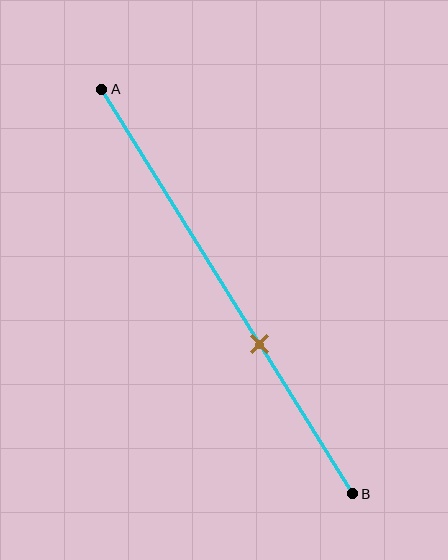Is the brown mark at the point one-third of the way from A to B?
No, the mark is at about 65% from A, not at the 33% one-third point.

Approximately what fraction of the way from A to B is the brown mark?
The brown mark is approximately 65% of the way from A to B.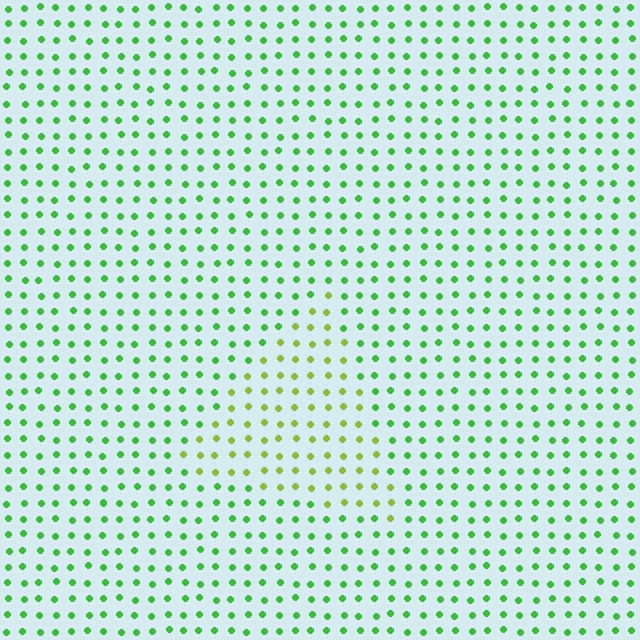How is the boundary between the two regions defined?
The boundary is defined purely by a slight shift in hue (about 38 degrees). Spacing, size, and orientation are identical on both sides.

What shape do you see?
I see a triangle.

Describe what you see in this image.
The image is filled with small green elements in a uniform arrangement. A triangle-shaped region is visible where the elements are tinted to a slightly different hue, forming a subtle color boundary.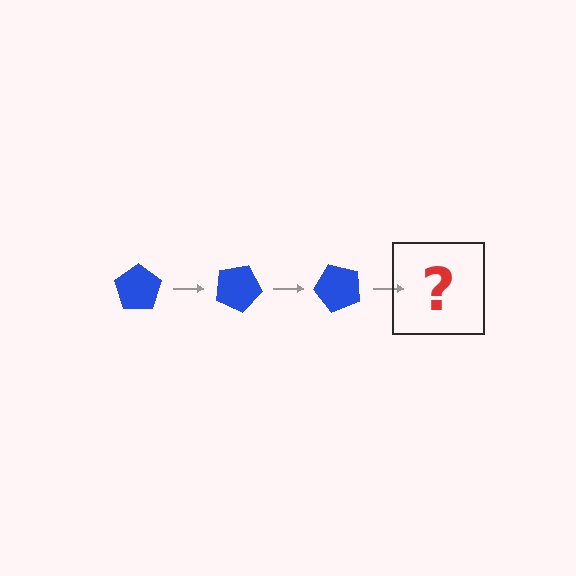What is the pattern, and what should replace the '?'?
The pattern is that the pentagon rotates 25 degrees each step. The '?' should be a blue pentagon rotated 75 degrees.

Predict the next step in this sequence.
The next step is a blue pentagon rotated 75 degrees.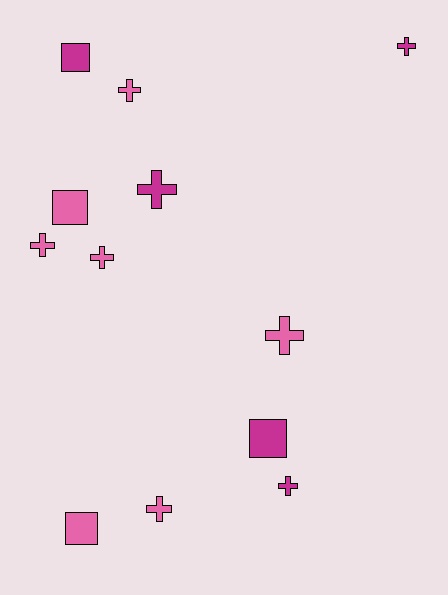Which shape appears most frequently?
Cross, with 8 objects.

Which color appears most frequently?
Pink, with 7 objects.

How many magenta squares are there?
There are 2 magenta squares.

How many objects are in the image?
There are 12 objects.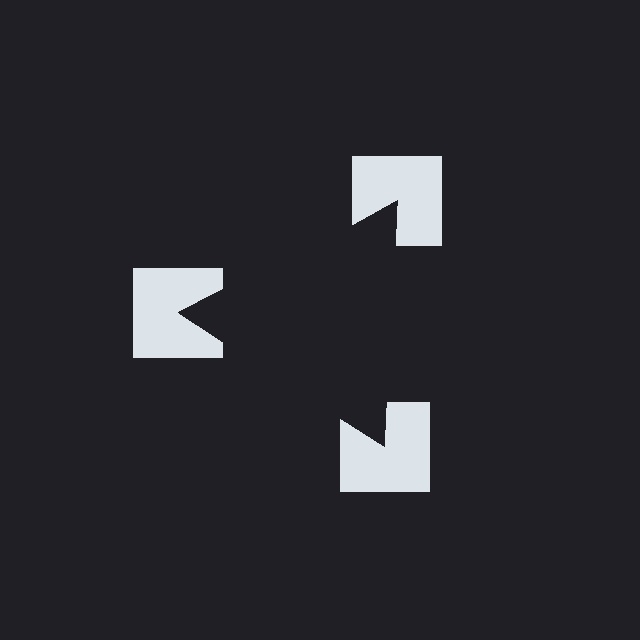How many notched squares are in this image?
There are 3 — one at each vertex of the illusory triangle.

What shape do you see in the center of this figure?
An illusory triangle — its edges are inferred from the aligned wedge cuts in the notched squares, not physically drawn.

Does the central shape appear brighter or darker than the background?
It typically appears slightly darker than the background, even though no actual brightness change is drawn.